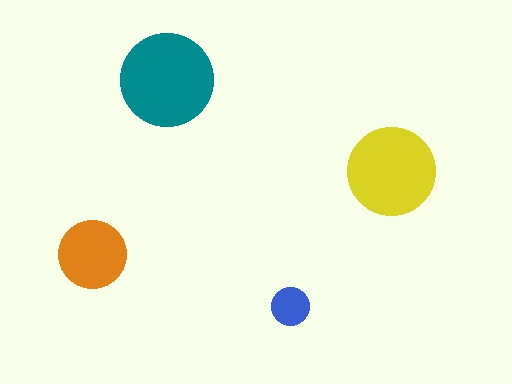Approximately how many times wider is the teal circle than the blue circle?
About 2.5 times wider.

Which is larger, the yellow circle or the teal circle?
The teal one.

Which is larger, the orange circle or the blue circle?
The orange one.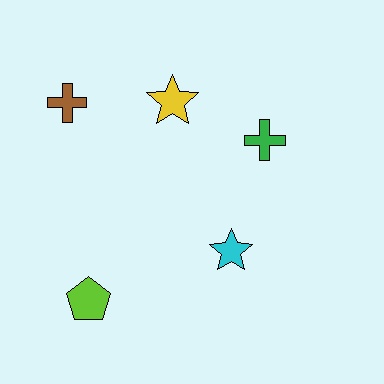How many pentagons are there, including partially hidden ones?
There is 1 pentagon.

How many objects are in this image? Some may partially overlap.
There are 5 objects.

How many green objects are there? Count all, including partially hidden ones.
There is 1 green object.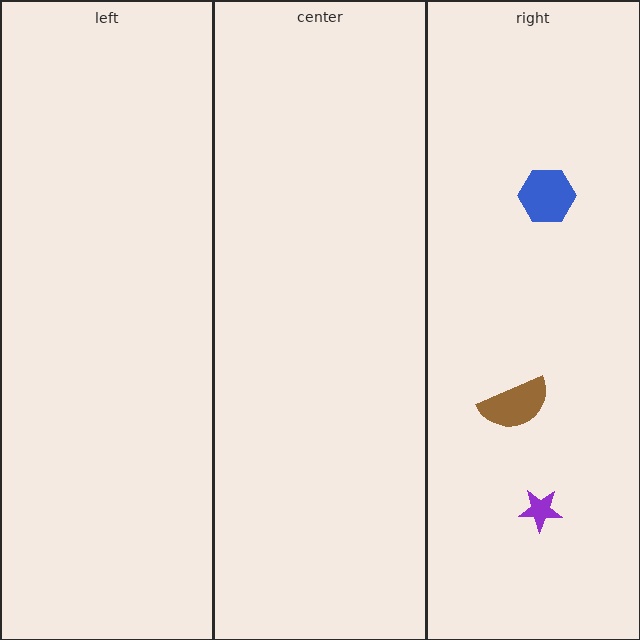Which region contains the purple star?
The right region.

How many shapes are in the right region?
3.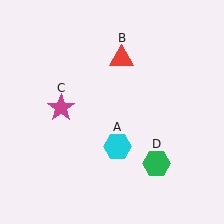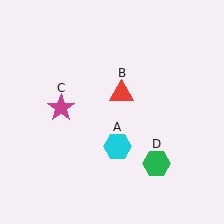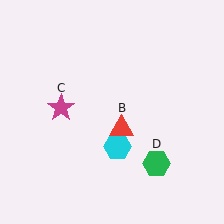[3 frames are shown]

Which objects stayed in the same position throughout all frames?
Cyan hexagon (object A) and magenta star (object C) and green hexagon (object D) remained stationary.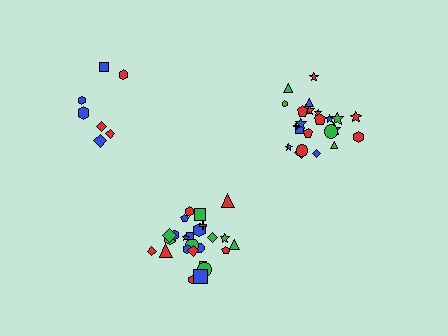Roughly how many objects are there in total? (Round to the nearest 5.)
Roughly 55 objects in total.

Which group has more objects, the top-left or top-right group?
The top-right group.